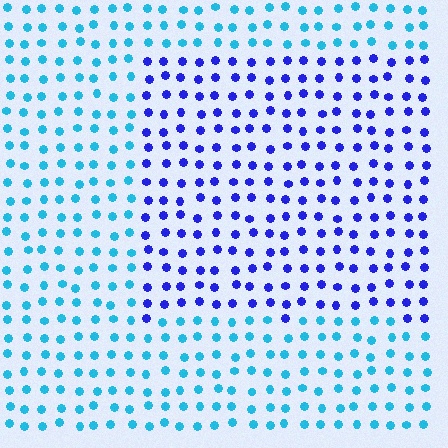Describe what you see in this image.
The image is filled with small cyan elements in a uniform arrangement. A rectangle-shaped region is visible where the elements are tinted to a slightly different hue, forming a subtle color boundary.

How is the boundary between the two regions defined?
The boundary is defined purely by a slight shift in hue (about 49 degrees). Spacing, size, and orientation are identical on both sides.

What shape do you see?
I see a rectangle.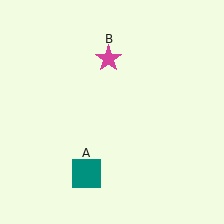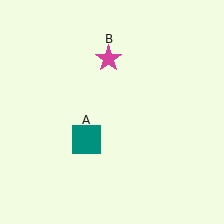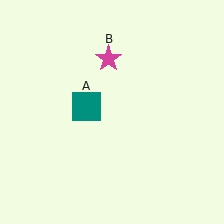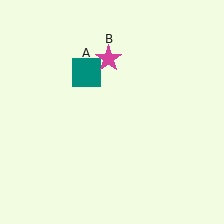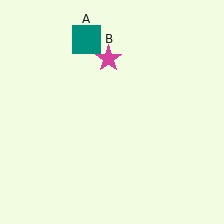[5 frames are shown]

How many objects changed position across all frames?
1 object changed position: teal square (object A).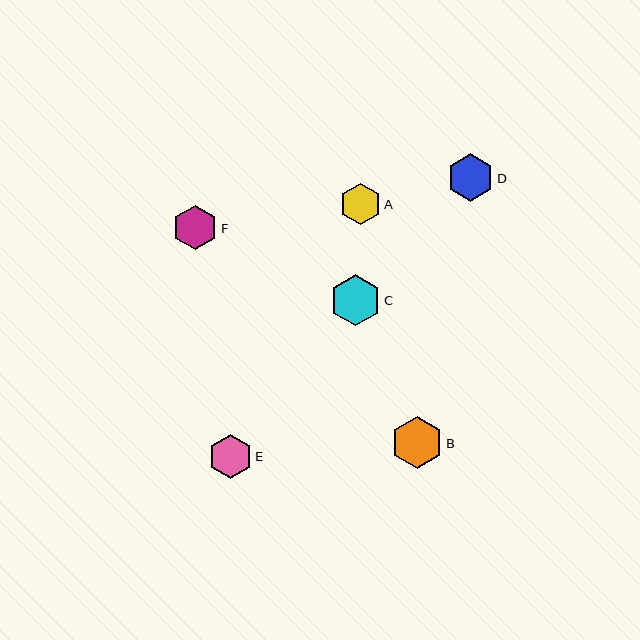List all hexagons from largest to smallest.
From largest to smallest: B, C, D, F, E, A.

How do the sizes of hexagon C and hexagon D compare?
Hexagon C and hexagon D are approximately the same size.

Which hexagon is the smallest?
Hexagon A is the smallest with a size of approximately 41 pixels.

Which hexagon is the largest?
Hexagon B is the largest with a size of approximately 52 pixels.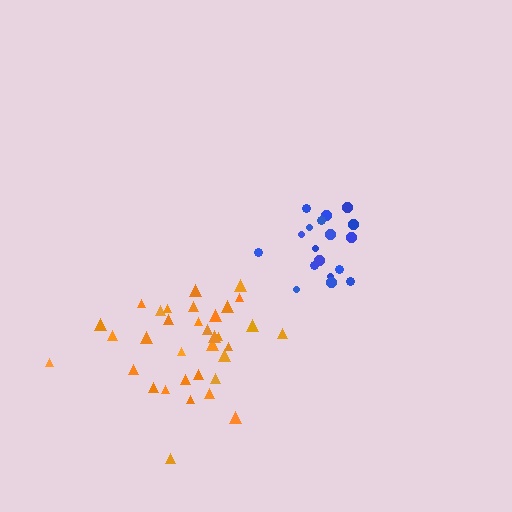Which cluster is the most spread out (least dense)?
Orange.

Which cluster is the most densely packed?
Blue.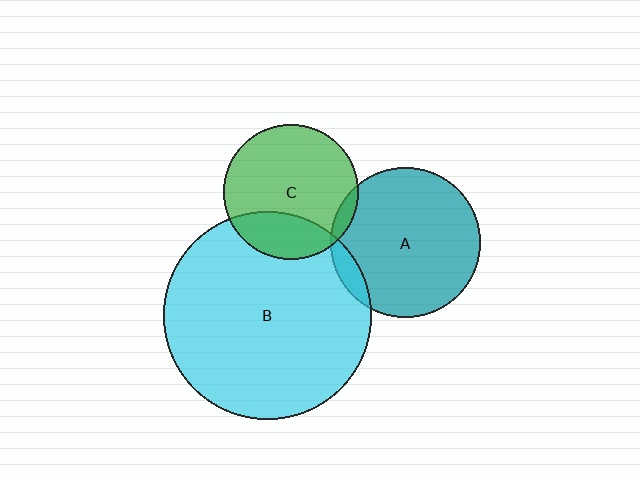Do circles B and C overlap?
Yes.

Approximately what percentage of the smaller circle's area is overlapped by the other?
Approximately 25%.